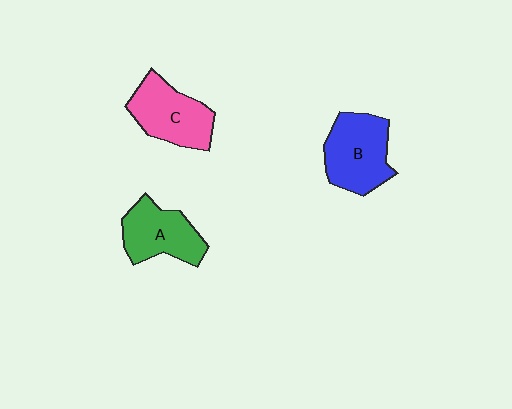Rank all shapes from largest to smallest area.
From largest to smallest: B (blue), C (pink), A (green).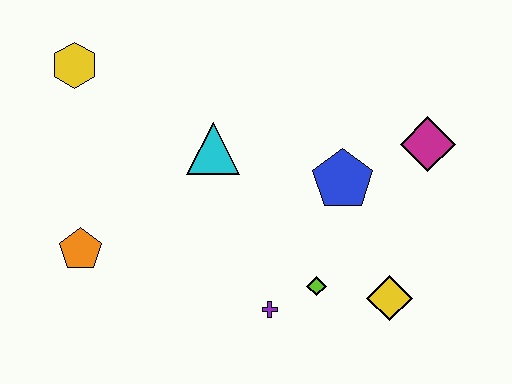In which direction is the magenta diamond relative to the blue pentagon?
The magenta diamond is to the right of the blue pentagon.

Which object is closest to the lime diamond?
The purple cross is closest to the lime diamond.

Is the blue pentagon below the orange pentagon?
No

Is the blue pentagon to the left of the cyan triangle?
No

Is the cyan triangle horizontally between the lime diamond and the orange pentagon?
Yes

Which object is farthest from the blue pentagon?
The yellow hexagon is farthest from the blue pentagon.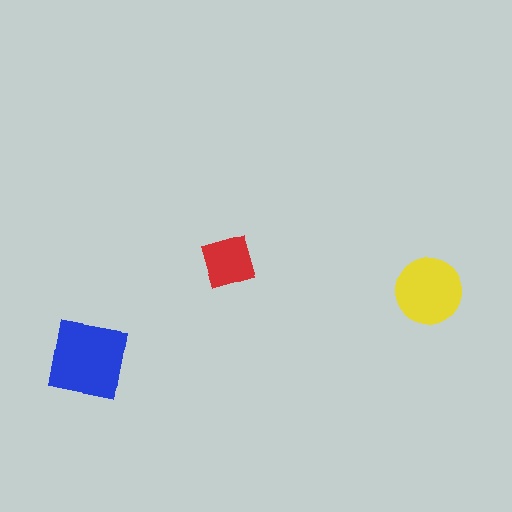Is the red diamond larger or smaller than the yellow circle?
Smaller.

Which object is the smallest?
The red diamond.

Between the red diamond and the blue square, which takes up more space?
The blue square.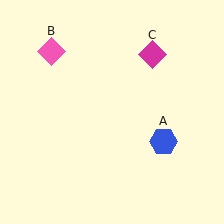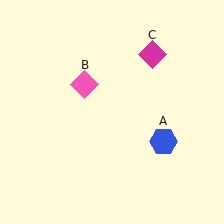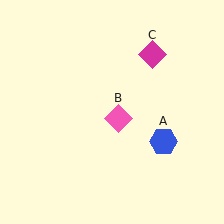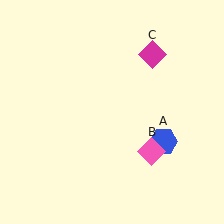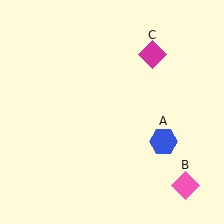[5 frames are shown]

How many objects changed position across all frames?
1 object changed position: pink diamond (object B).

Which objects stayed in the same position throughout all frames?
Blue hexagon (object A) and magenta diamond (object C) remained stationary.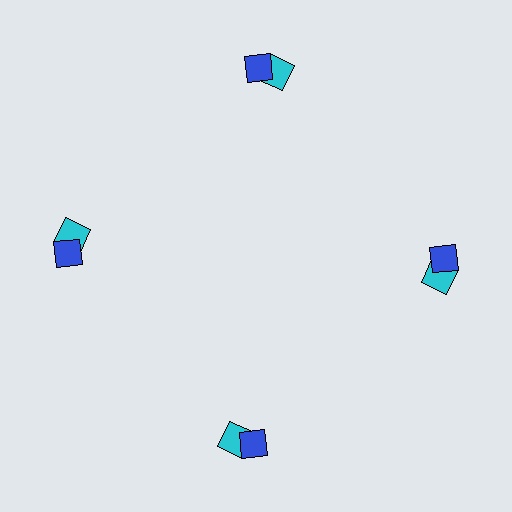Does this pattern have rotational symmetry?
Yes, this pattern has 4-fold rotational symmetry. It looks the same after rotating 90 degrees around the center.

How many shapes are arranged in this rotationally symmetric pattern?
There are 8 shapes, arranged in 4 groups of 2.